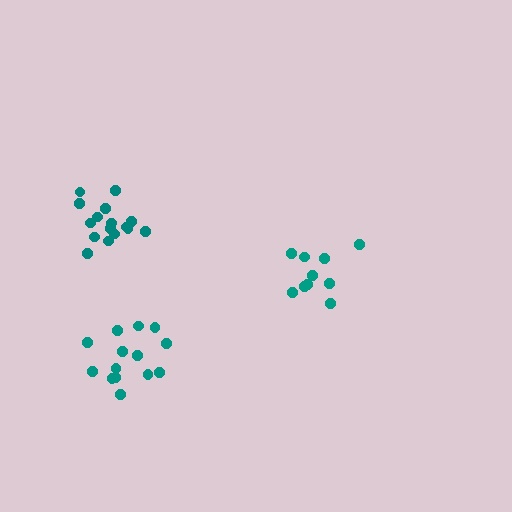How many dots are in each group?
Group 1: 16 dots, Group 2: 10 dots, Group 3: 16 dots (42 total).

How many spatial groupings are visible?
There are 3 spatial groupings.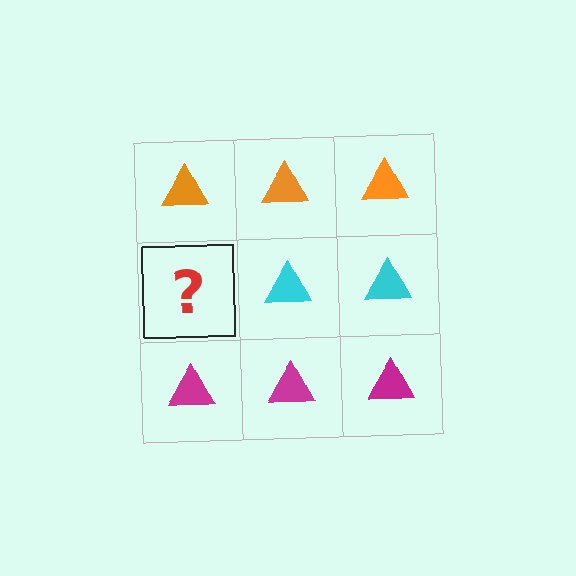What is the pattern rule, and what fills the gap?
The rule is that each row has a consistent color. The gap should be filled with a cyan triangle.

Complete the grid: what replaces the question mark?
The question mark should be replaced with a cyan triangle.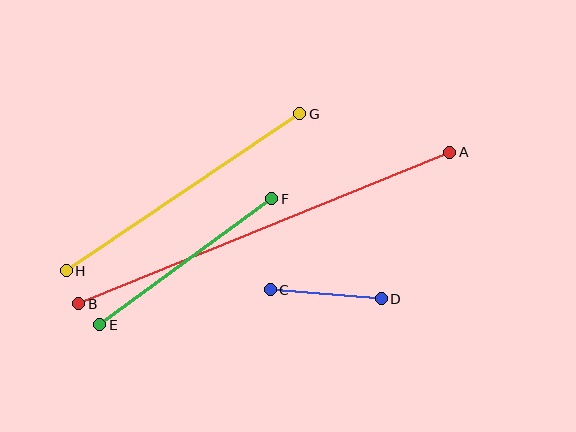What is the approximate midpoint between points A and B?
The midpoint is at approximately (264, 228) pixels.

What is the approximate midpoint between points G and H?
The midpoint is at approximately (183, 192) pixels.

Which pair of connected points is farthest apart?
Points A and B are farthest apart.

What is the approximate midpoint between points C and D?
The midpoint is at approximately (326, 294) pixels.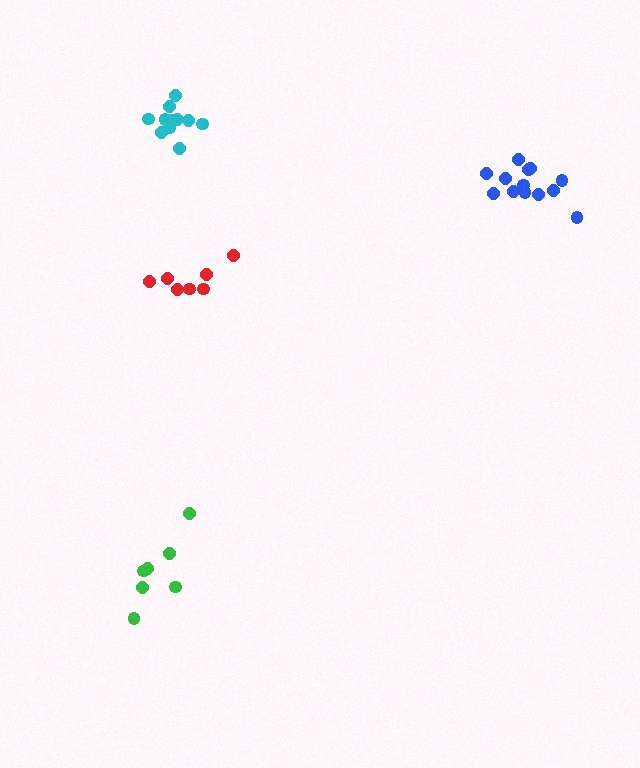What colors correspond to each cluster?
The clusters are colored: green, cyan, blue, red.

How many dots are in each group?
Group 1: 7 dots, Group 2: 11 dots, Group 3: 13 dots, Group 4: 7 dots (38 total).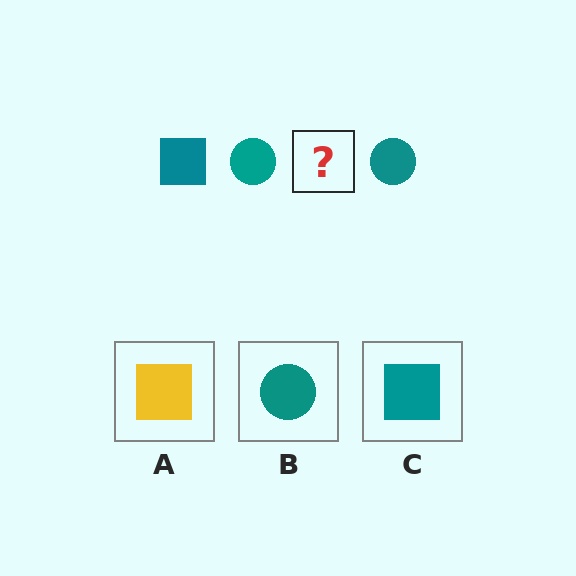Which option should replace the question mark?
Option C.